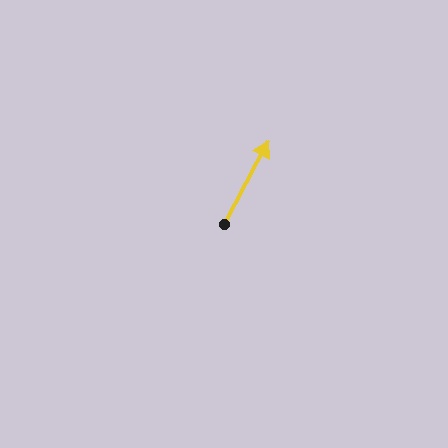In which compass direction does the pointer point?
Northeast.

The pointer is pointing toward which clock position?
Roughly 1 o'clock.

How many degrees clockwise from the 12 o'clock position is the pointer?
Approximately 28 degrees.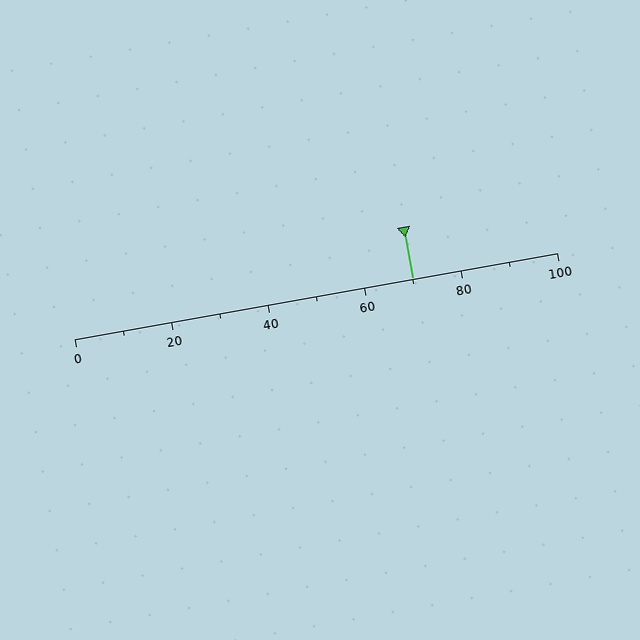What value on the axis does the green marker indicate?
The marker indicates approximately 70.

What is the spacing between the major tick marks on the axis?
The major ticks are spaced 20 apart.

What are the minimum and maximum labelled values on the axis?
The axis runs from 0 to 100.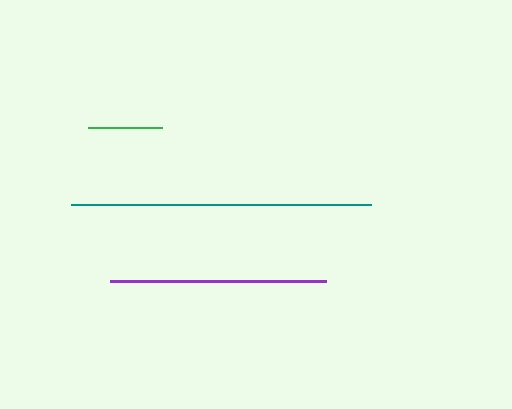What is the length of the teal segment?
The teal segment is approximately 300 pixels long.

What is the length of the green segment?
The green segment is approximately 74 pixels long.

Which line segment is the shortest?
The green line is the shortest at approximately 74 pixels.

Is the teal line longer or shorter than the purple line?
The teal line is longer than the purple line.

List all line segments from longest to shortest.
From longest to shortest: teal, purple, green.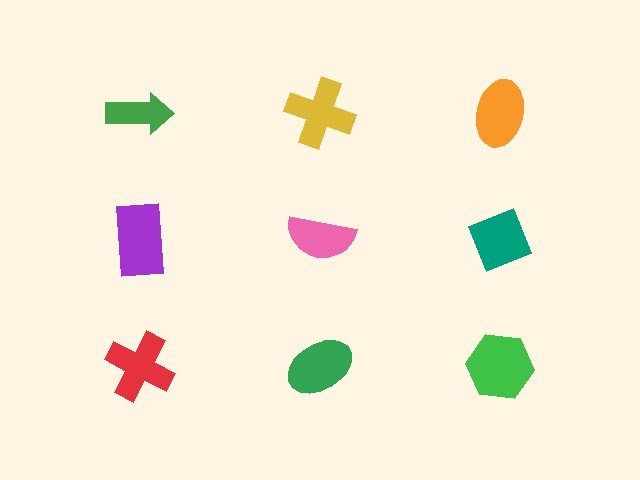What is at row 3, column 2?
A green ellipse.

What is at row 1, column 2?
A yellow cross.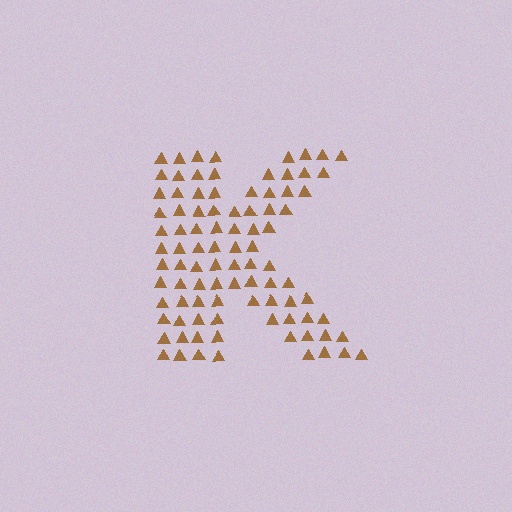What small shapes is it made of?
It is made of small triangles.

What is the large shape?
The large shape is the letter K.